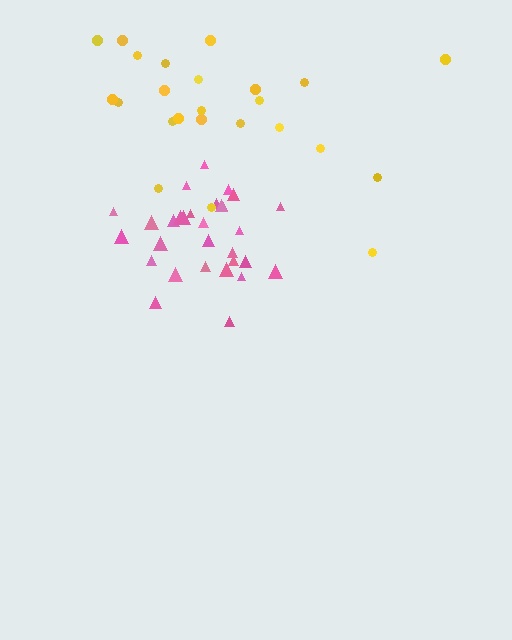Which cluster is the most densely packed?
Pink.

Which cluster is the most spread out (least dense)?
Yellow.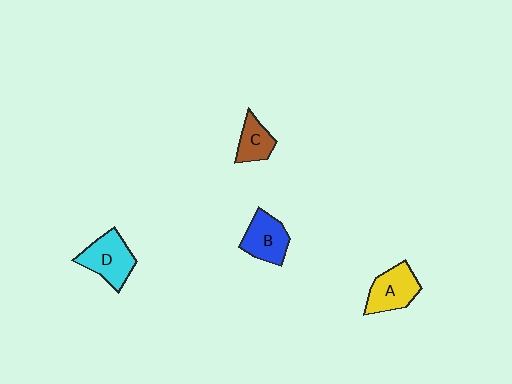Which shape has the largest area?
Shape D (cyan).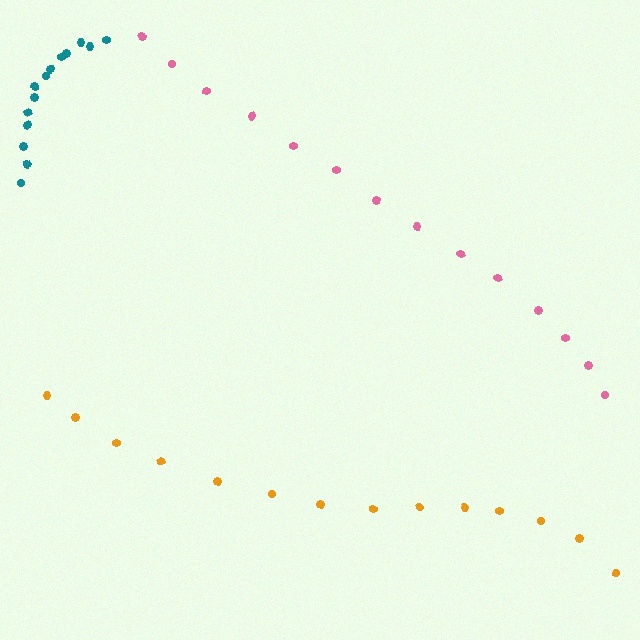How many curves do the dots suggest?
There are 3 distinct paths.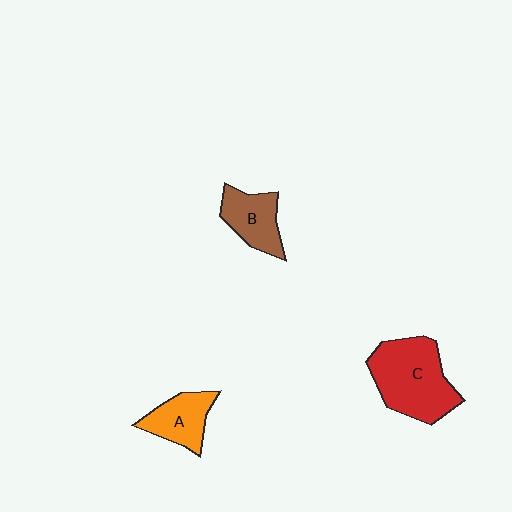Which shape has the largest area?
Shape C (red).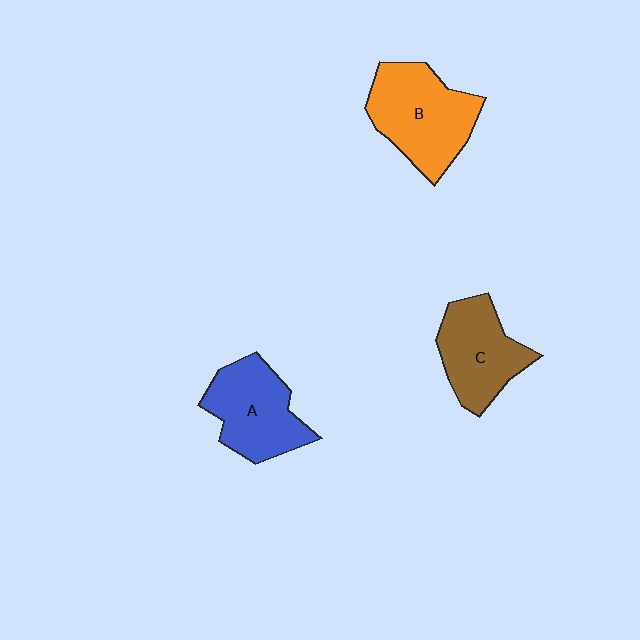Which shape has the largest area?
Shape B (orange).